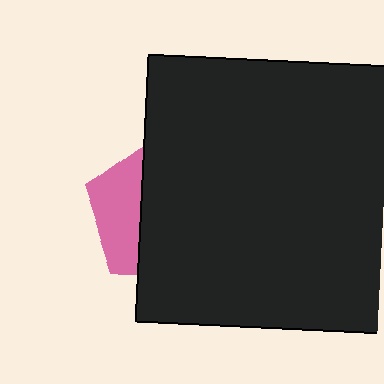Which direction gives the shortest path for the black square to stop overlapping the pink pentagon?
Moving right gives the shortest separation.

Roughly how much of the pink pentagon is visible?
A small part of it is visible (roughly 32%).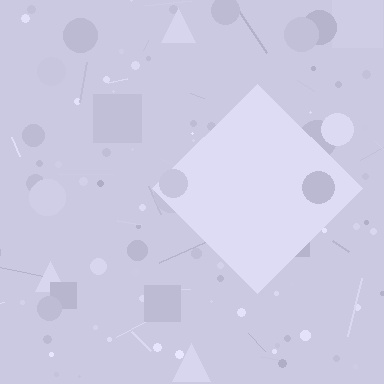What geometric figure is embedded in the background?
A diamond is embedded in the background.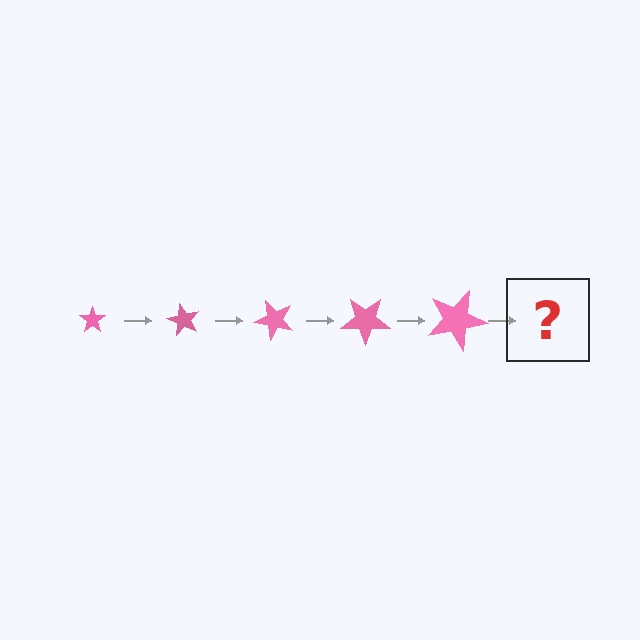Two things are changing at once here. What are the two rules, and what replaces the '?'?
The two rules are that the star grows larger each step and it rotates 60 degrees each step. The '?' should be a star, larger than the previous one and rotated 300 degrees from the start.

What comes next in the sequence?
The next element should be a star, larger than the previous one and rotated 300 degrees from the start.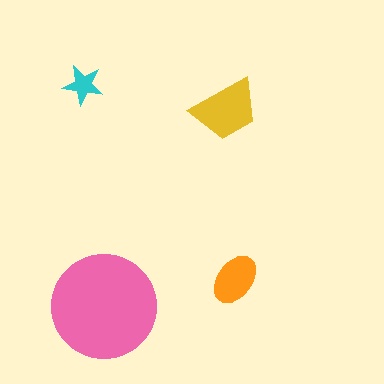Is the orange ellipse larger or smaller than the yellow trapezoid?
Smaller.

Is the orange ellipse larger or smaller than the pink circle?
Smaller.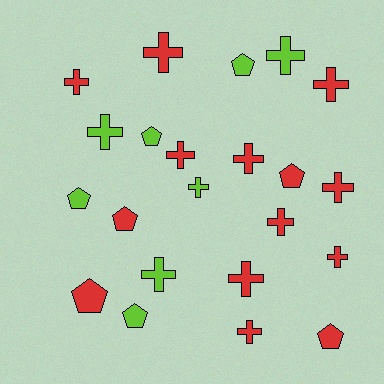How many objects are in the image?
There are 22 objects.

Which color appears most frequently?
Red, with 14 objects.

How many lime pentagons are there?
There are 4 lime pentagons.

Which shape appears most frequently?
Cross, with 14 objects.